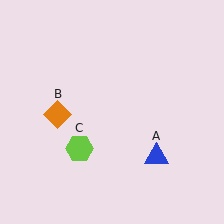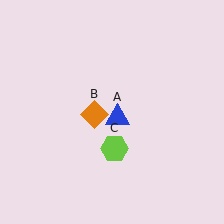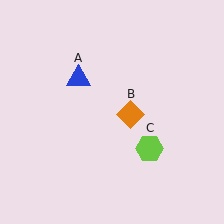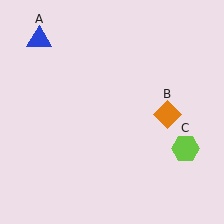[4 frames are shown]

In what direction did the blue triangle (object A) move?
The blue triangle (object A) moved up and to the left.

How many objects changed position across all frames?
3 objects changed position: blue triangle (object A), orange diamond (object B), lime hexagon (object C).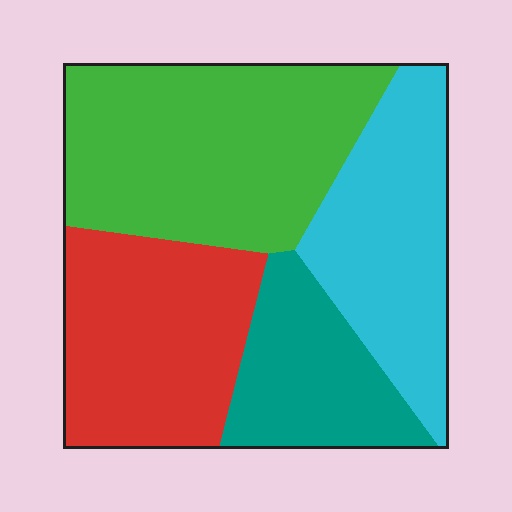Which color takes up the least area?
Teal, at roughly 15%.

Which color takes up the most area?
Green, at roughly 35%.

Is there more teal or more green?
Green.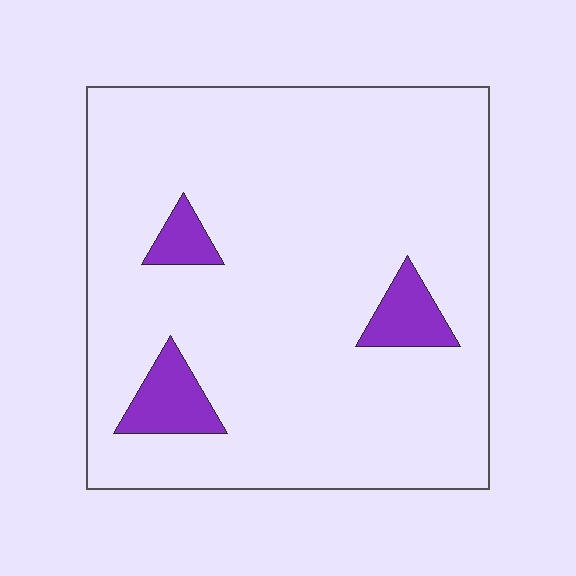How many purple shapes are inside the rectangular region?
3.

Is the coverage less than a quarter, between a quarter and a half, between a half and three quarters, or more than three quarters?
Less than a quarter.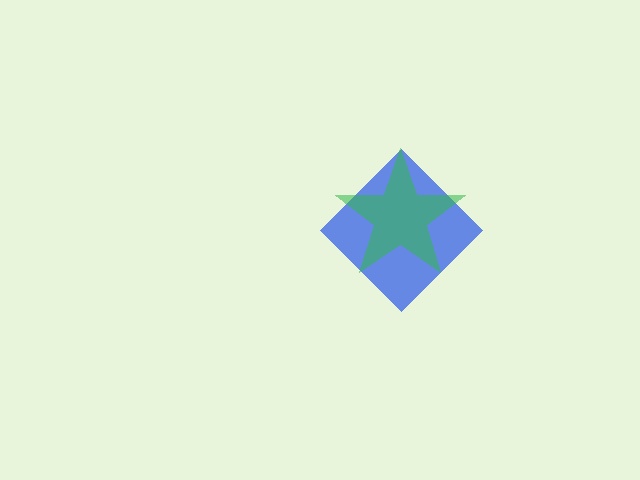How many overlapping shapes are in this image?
There are 2 overlapping shapes in the image.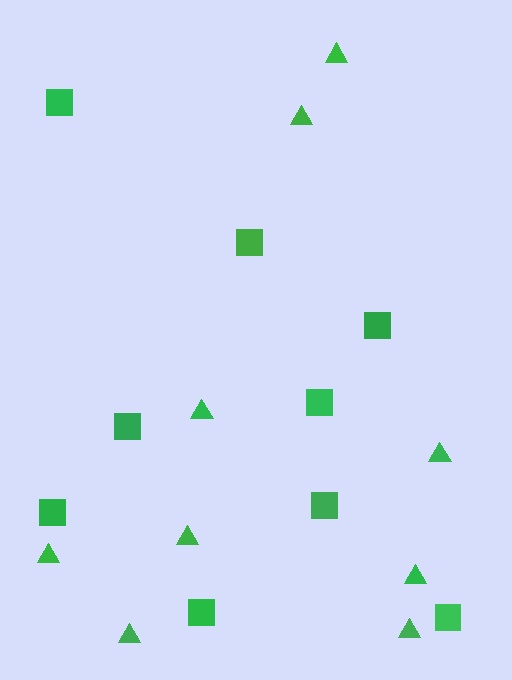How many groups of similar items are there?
There are 2 groups: one group of squares (9) and one group of triangles (9).